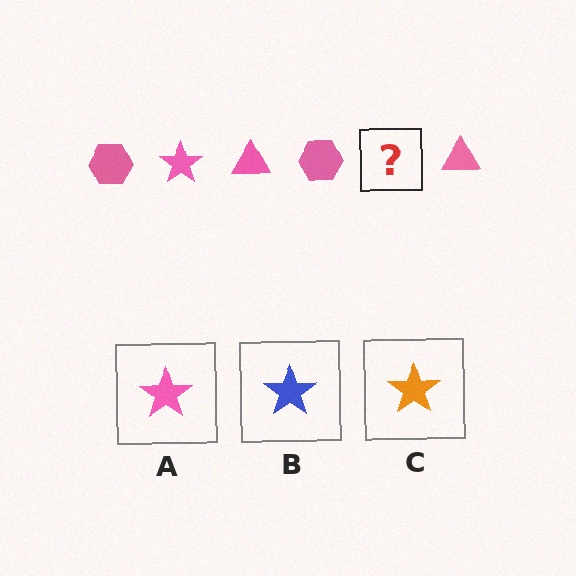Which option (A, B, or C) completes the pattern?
A.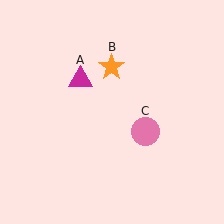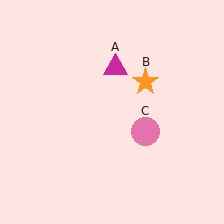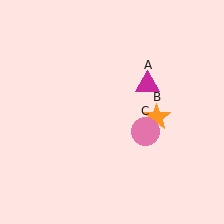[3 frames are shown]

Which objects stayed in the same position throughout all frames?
Pink circle (object C) remained stationary.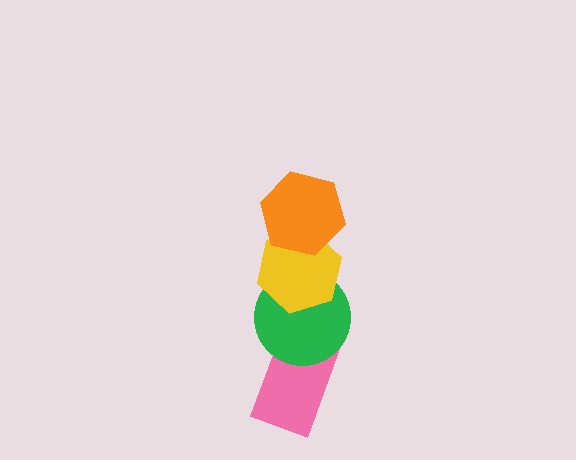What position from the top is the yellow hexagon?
The yellow hexagon is 2nd from the top.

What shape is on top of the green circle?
The yellow hexagon is on top of the green circle.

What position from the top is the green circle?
The green circle is 3rd from the top.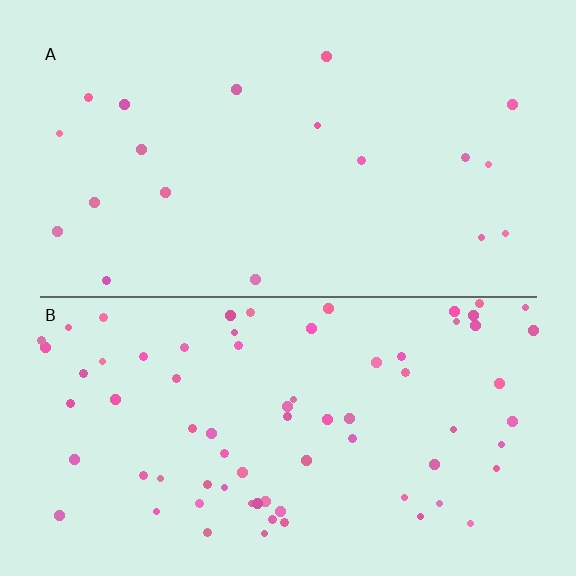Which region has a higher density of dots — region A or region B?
B (the bottom).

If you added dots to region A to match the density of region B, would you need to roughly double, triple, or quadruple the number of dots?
Approximately quadruple.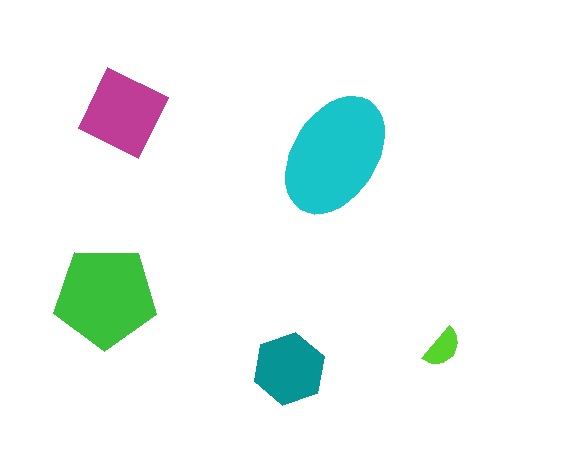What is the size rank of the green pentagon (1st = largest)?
2nd.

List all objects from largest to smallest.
The cyan ellipse, the green pentagon, the magenta diamond, the teal hexagon, the lime semicircle.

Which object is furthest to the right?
The lime semicircle is rightmost.